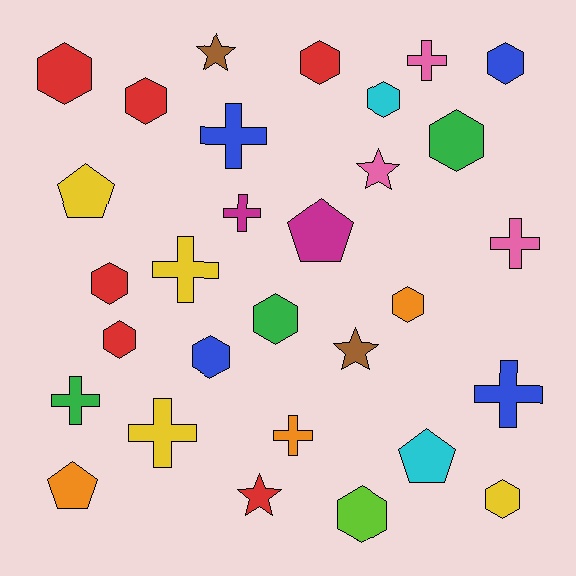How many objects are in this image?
There are 30 objects.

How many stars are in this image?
There are 4 stars.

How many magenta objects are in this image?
There are 2 magenta objects.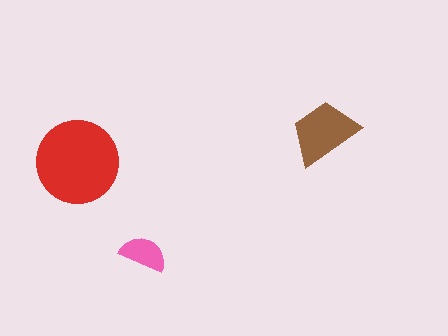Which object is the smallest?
The pink semicircle.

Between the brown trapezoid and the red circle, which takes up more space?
The red circle.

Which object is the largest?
The red circle.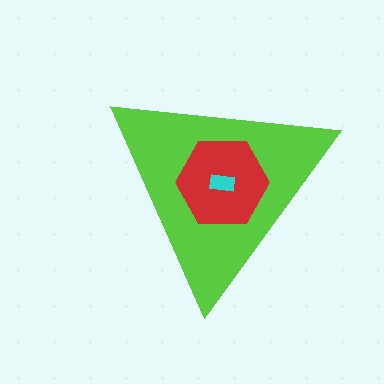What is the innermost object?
The cyan rectangle.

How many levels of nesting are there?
3.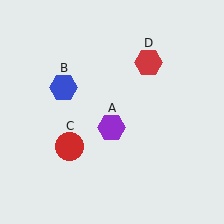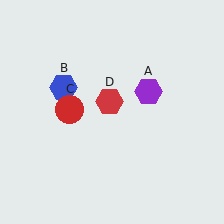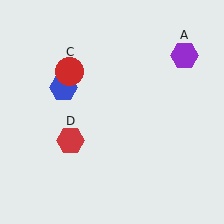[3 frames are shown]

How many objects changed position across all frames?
3 objects changed position: purple hexagon (object A), red circle (object C), red hexagon (object D).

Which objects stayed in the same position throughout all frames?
Blue hexagon (object B) remained stationary.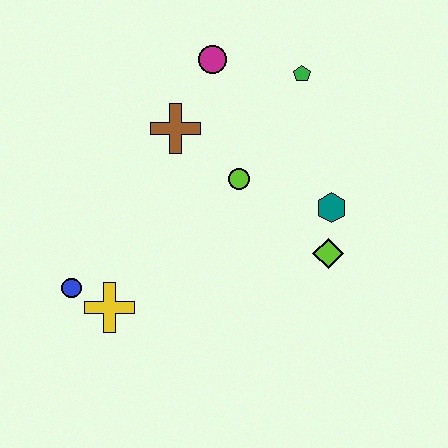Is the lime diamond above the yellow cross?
Yes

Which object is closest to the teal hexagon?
The lime diamond is closest to the teal hexagon.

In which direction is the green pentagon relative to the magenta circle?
The green pentagon is to the right of the magenta circle.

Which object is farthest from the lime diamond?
The blue circle is farthest from the lime diamond.